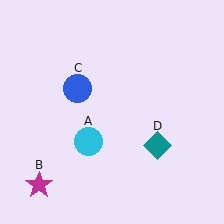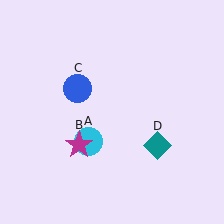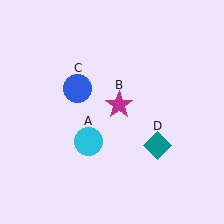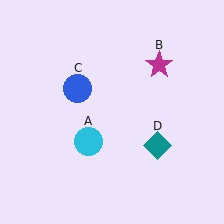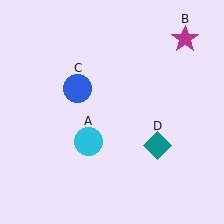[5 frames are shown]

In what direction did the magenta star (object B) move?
The magenta star (object B) moved up and to the right.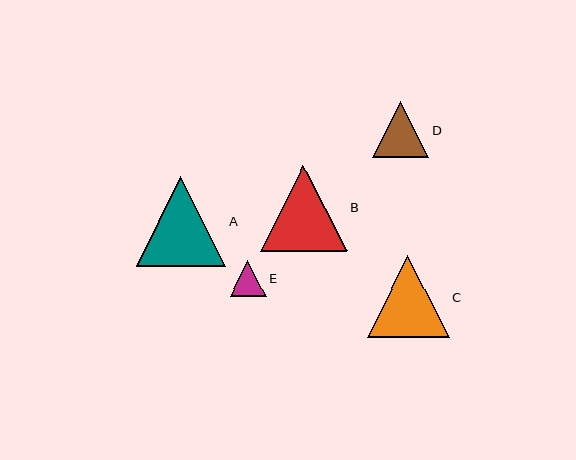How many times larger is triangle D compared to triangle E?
Triangle D is approximately 1.6 times the size of triangle E.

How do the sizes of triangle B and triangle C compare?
Triangle B and triangle C are approximately the same size.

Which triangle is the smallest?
Triangle E is the smallest with a size of approximately 36 pixels.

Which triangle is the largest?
Triangle A is the largest with a size of approximately 89 pixels.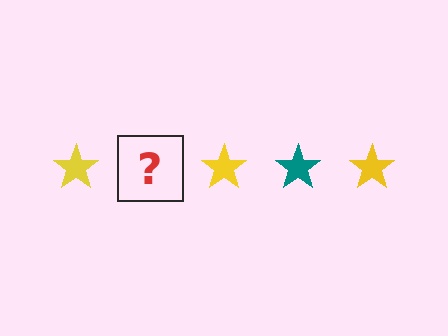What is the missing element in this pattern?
The missing element is a teal star.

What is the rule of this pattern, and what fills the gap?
The rule is that the pattern cycles through yellow, teal stars. The gap should be filled with a teal star.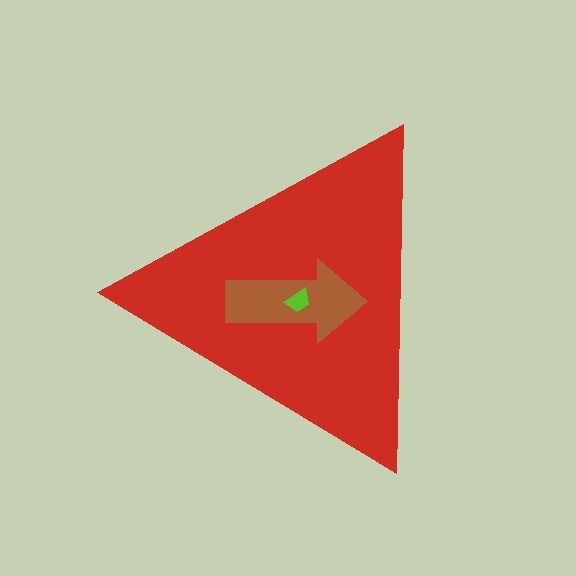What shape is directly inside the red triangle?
The brown arrow.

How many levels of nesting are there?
3.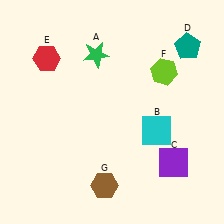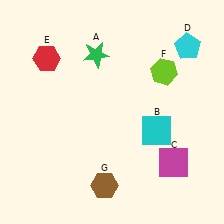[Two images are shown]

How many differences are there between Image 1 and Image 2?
There are 2 differences between the two images.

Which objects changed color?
C changed from purple to magenta. D changed from teal to cyan.